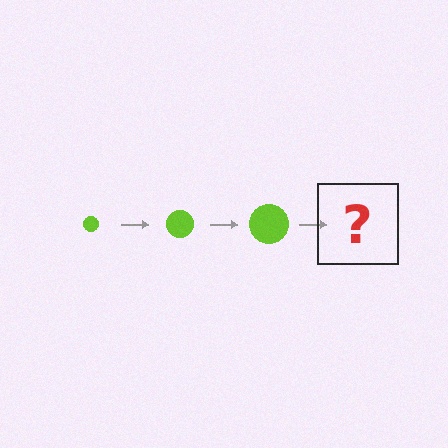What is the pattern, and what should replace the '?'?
The pattern is that the circle gets progressively larger each step. The '?' should be a lime circle, larger than the previous one.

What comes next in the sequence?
The next element should be a lime circle, larger than the previous one.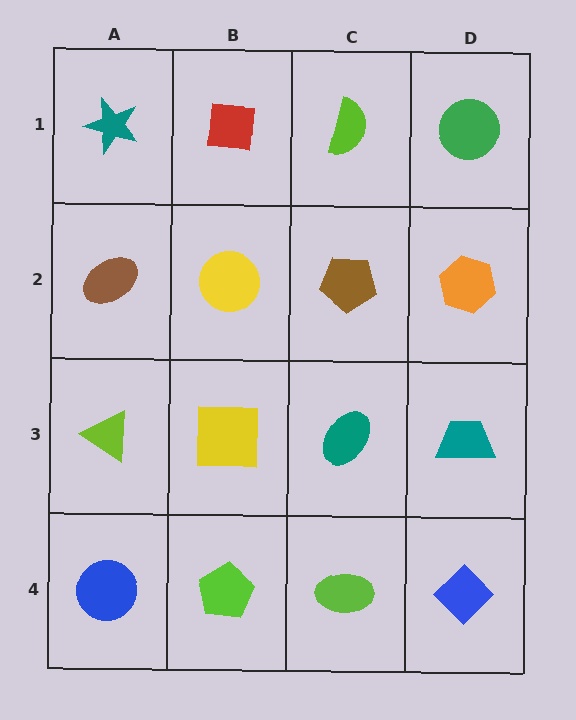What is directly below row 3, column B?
A lime pentagon.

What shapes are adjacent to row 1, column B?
A yellow circle (row 2, column B), a teal star (row 1, column A), a lime semicircle (row 1, column C).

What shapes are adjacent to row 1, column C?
A brown pentagon (row 2, column C), a red square (row 1, column B), a green circle (row 1, column D).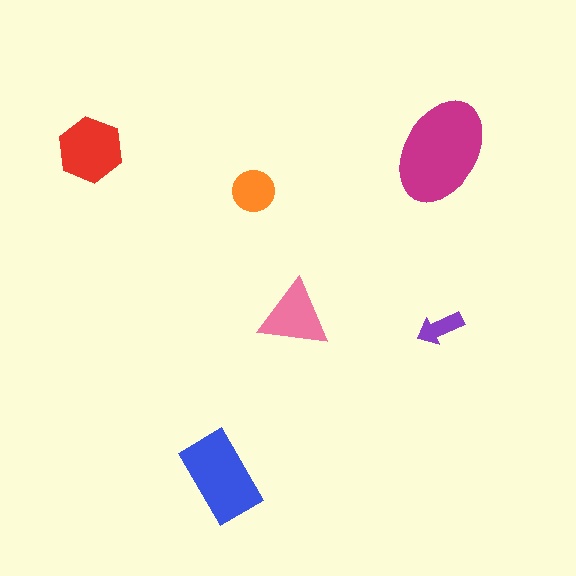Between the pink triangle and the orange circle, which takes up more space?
The pink triangle.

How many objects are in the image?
There are 6 objects in the image.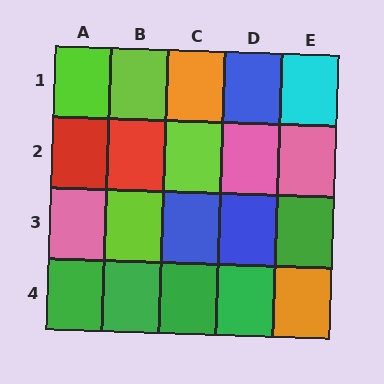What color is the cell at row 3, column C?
Blue.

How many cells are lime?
4 cells are lime.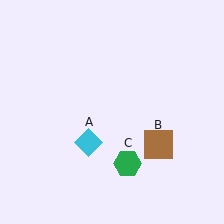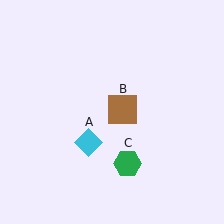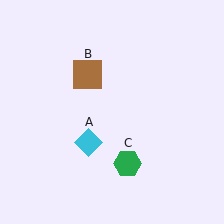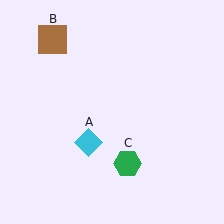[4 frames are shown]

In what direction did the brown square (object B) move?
The brown square (object B) moved up and to the left.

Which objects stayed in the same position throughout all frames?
Cyan diamond (object A) and green hexagon (object C) remained stationary.